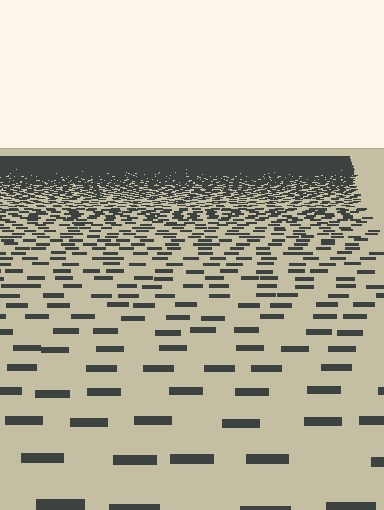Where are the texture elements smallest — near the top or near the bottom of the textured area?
Near the top.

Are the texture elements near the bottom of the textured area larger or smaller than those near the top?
Larger. Near the bottom, elements are closer to the viewer and appear at a bigger on-screen size.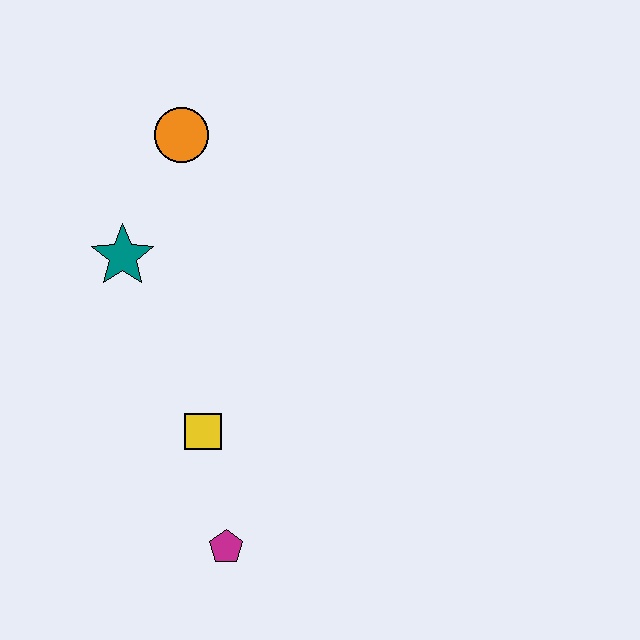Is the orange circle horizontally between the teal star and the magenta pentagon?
Yes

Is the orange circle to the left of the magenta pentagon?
Yes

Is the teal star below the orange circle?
Yes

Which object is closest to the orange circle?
The teal star is closest to the orange circle.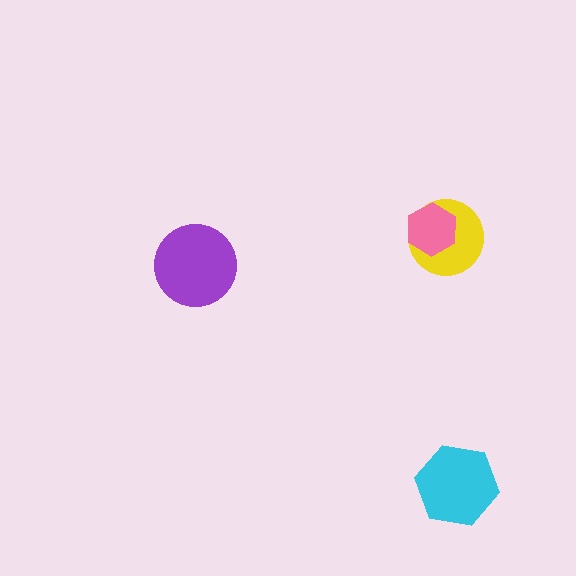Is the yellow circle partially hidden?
Yes, it is partially covered by another shape.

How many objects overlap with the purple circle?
0 objects overlap with the purple circle.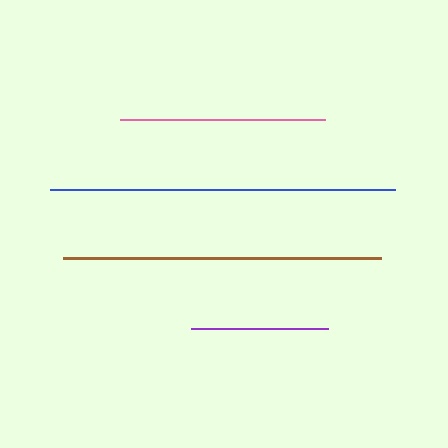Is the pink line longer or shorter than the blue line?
The blue line is longer than the pink line.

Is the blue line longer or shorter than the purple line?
The blue line is longer than the purple line.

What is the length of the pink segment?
The pink segment is approximately 204 pixels long.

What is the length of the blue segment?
The blue segment is approximately 345 pixels long.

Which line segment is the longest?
The blue line is the longest at approximately 345 pixels.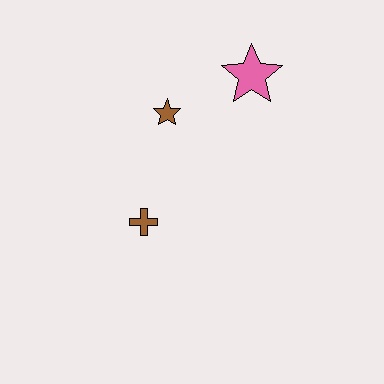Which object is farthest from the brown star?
The brown cross is farthest from the brown star.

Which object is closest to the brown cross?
The brown star is closest to the brown cross.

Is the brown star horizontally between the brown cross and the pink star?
Yes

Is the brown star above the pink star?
No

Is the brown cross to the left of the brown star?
Yes